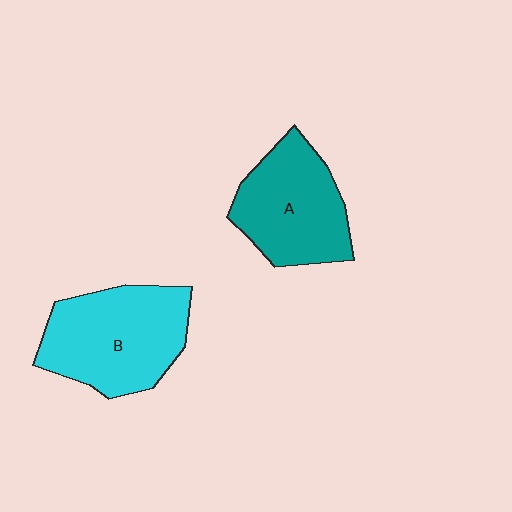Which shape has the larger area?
Shape B (cyan).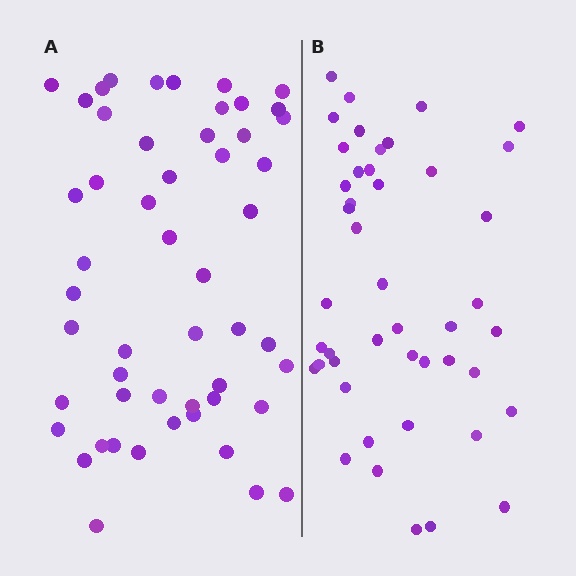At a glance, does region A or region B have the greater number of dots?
Region A (the left region) has more dots.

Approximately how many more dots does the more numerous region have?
Region A has roughly 8 or so more dots than region B.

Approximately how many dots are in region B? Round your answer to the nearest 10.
About 40 dots. (The exact count is 45, which rounds to 40.)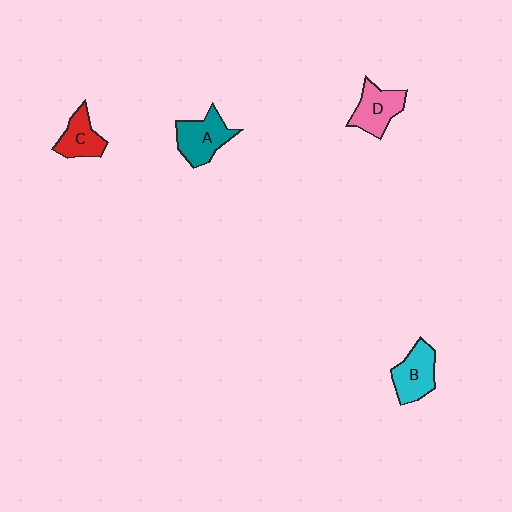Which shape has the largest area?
Shape A (teal).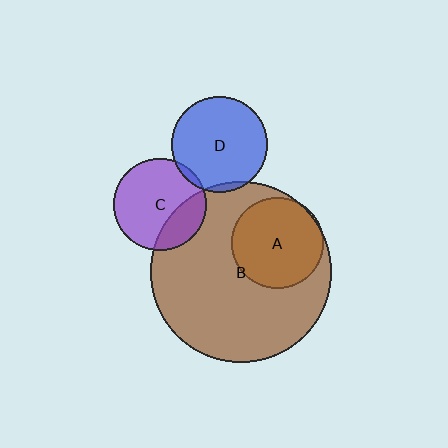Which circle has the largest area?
Circle B (brown).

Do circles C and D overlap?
Yes.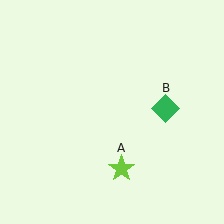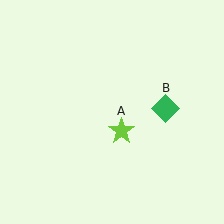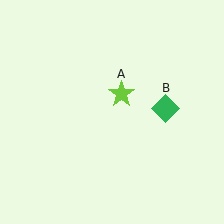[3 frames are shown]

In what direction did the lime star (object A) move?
The lime star (object A) moved up.